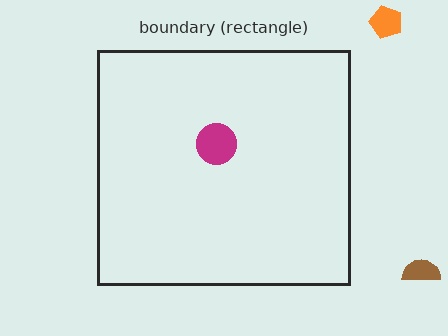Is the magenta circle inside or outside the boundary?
Inside.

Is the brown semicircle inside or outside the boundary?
Outside.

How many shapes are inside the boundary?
1 inside, 2 outside.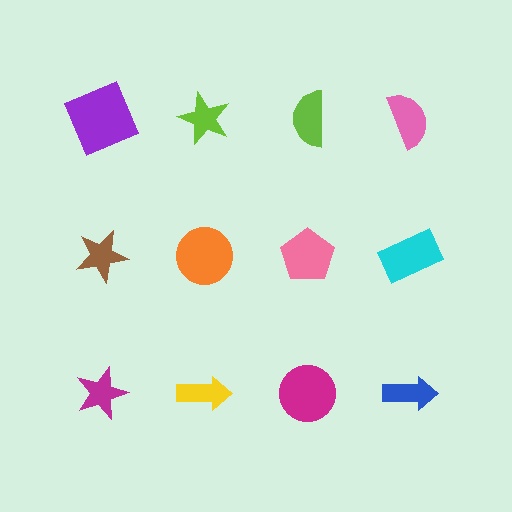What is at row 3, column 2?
A yellow arrow.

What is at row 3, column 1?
A magenta star.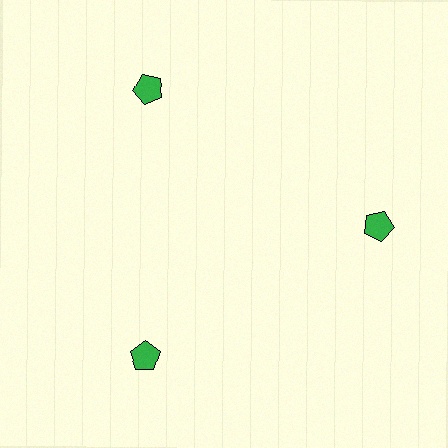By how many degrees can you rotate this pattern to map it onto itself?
The pattern maps onto itself every 120 degrees of rotation.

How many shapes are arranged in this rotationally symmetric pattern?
There are 3 shapes, arranged in 3 groups of 1.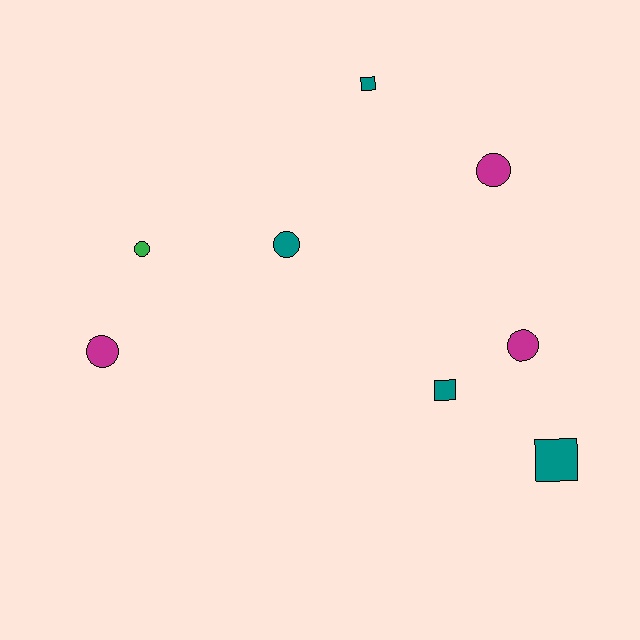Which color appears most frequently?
Teal, with 4 objects.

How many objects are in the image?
There are 8 objects.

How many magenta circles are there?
There are 3 magenta circles.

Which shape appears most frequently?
Circle, with 5 objects.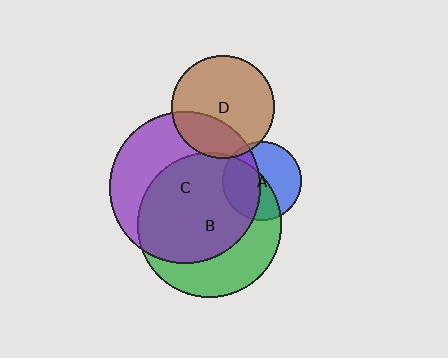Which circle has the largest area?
Circle C (purple).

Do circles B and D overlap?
Yes.